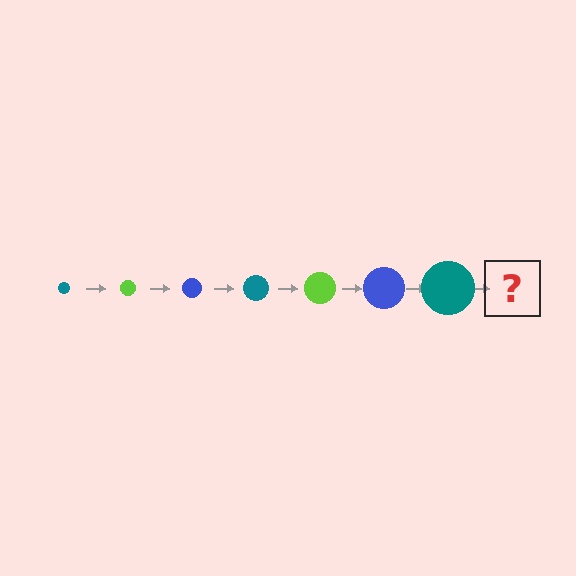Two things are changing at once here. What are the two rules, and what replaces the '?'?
The two rules are that the circle grows larger each step and the color cycles through teal, lime, and blue. The '?' should be a lime circle, larger than the previous one.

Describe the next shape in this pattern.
It should be a lime circle, larger than the previous one.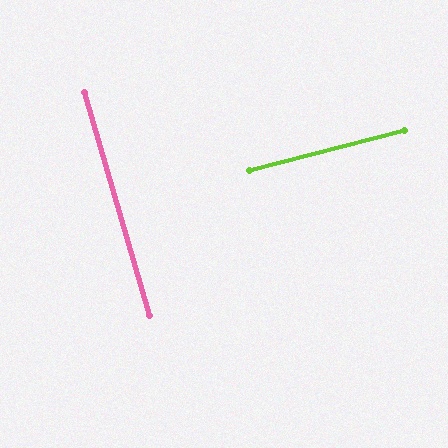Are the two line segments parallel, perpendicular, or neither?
Perpendicular — they meet at approximately 88°.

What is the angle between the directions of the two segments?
Approximately 88 degrees.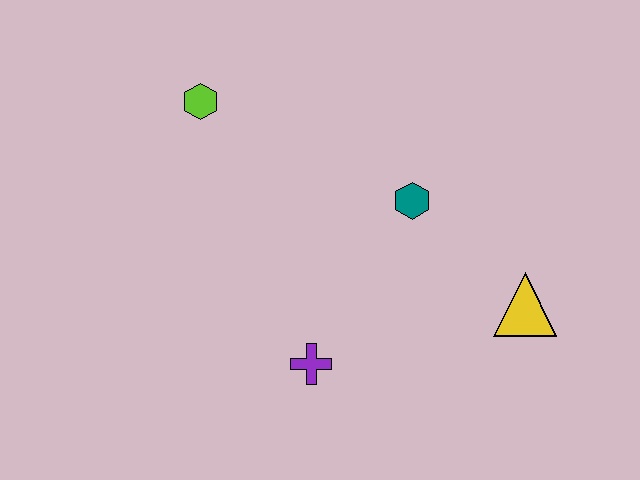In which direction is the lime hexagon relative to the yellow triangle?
The lime hexagon is to the left of the yellow triangle.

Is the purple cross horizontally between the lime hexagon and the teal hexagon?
Yes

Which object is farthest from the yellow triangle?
The lime hexagon is farthest from the yellow triangle.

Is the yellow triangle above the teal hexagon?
No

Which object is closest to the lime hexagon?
The teal hexagon is closest to the lime hexagon.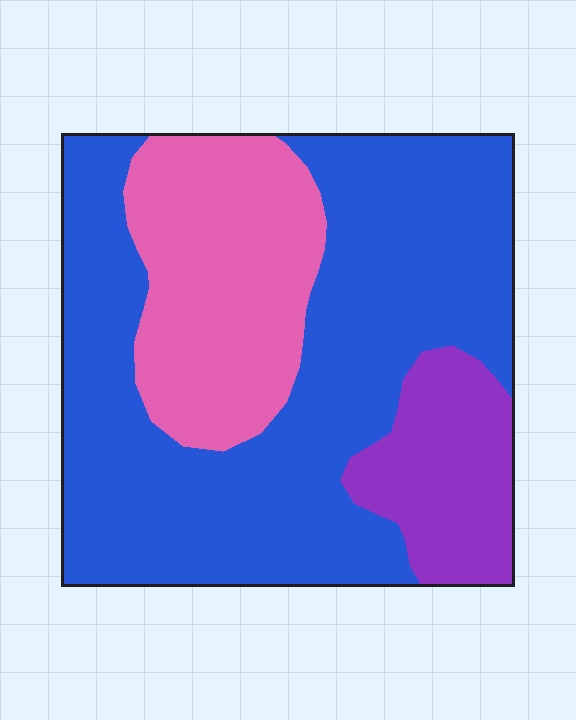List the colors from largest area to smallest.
From largest to smallest: blue, pink, purple.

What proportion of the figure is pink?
Pink covers 25% of the figure.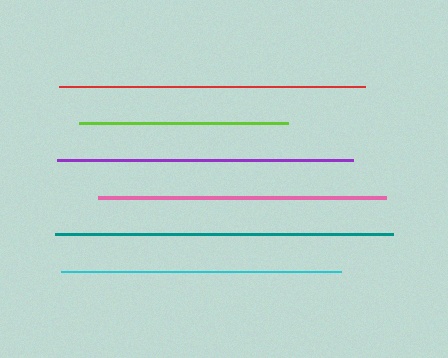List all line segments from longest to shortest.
From longest to shortest: teal, red, purple, pink, cyan, lime.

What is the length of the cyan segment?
The cyan segment is approximately 280 pixels long.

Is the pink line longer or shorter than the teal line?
The teal line is longer than the pink line.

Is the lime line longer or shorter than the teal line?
The teal line is longer than the lime line.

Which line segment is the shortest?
The lime line is the shortest at approximately 209 pixels.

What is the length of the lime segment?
The lime segment is approximately 209 pixels long.